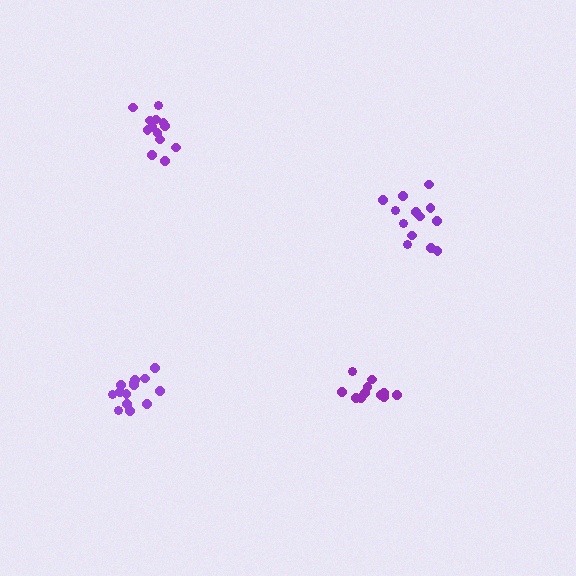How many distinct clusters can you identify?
There are 4 distinct clusters.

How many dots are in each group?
Group 1: 13 dots, Group 2: 13 dots, Group 3: 11 dots, Group 4: 14 dots (51 total).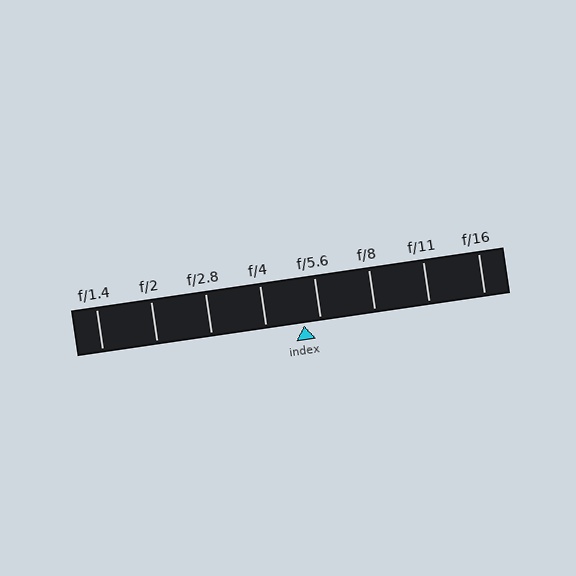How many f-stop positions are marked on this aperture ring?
There are 8 f-stop positions marked.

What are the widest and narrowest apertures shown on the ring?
The widest aperture shown is f/1.4 and the narrowest is f/16.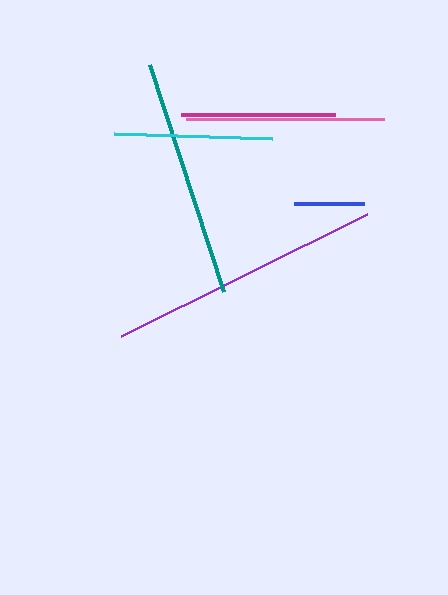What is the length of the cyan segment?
The cyan segment is approximately 159 pixels long.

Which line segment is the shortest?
The blue line is the shortest at approximately 70 pixels.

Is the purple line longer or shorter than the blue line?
The purple line is longer than the blue line.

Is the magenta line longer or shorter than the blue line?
The magenta line is longer than the blue line.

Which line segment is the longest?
The purple line is the longest at approximately 275 pixels.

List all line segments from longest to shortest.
From longest to shortest: purple, teal, pink, cyan, magenta, blue.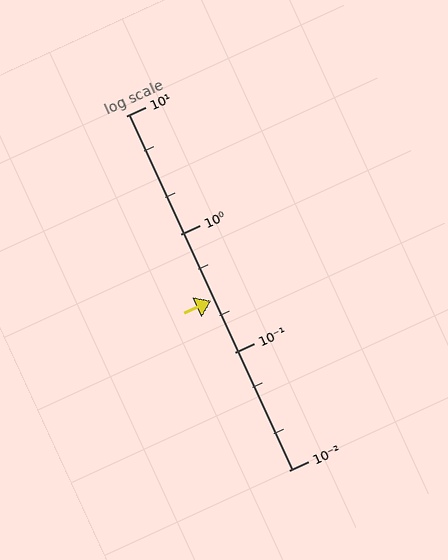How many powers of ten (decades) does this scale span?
The scale spans 3 decades, from 0.01 to 10.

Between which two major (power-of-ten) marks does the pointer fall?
The pointer is between 0.1 and 1.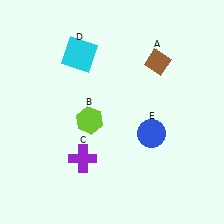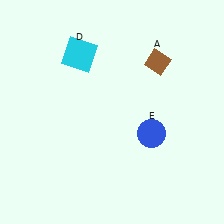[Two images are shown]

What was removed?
The purple cross (C), the lime hexagon (B) were removed in Image 2.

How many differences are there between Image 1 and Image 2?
There are 2 differences between the two images.